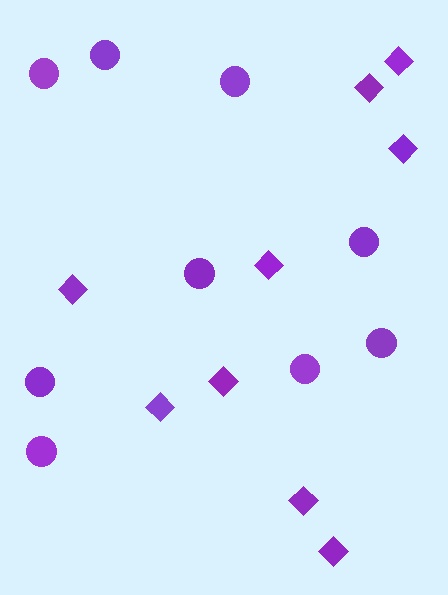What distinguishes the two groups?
There are 2 groups: one group of diamonds (9) and one group of circles (9).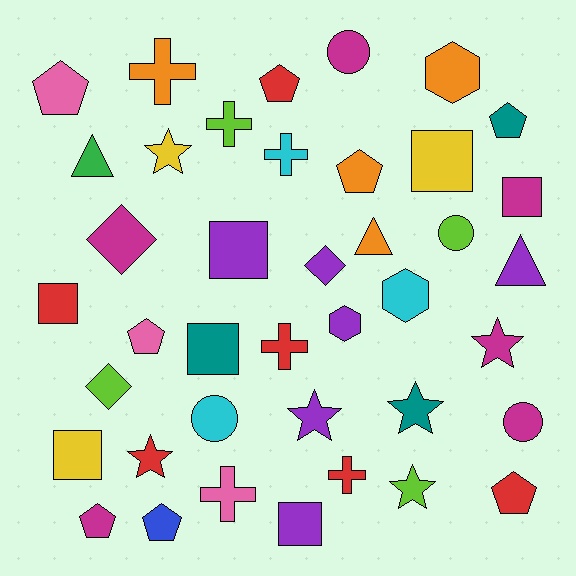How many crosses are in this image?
There are 6 crosses.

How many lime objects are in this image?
There are 4 lime objects.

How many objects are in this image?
There are 40 objects.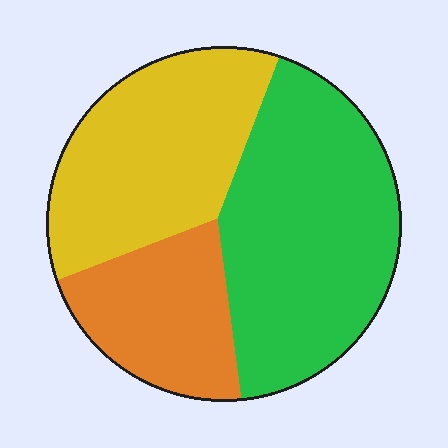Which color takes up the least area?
Orange, at roughly 20%.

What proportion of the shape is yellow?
Yellow covers about 35% of the shape.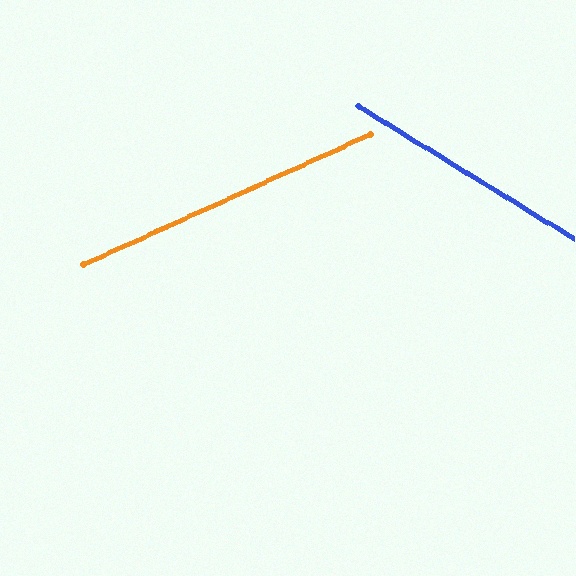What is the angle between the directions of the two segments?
Approximately 56 degrees.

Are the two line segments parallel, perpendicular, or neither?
Neither parallel nor perpendicular — they differ by about 56°.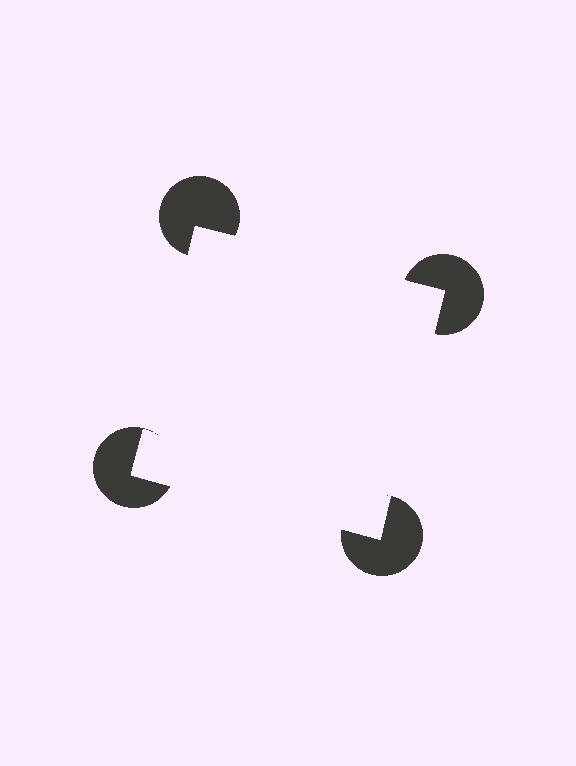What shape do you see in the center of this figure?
An illusory square — its edges are inferred from the aligned wedge cuts in the pac-man discs, not physically drawn.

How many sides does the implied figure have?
4 sides.